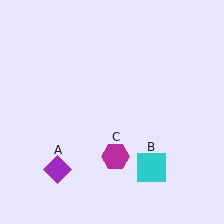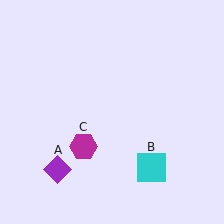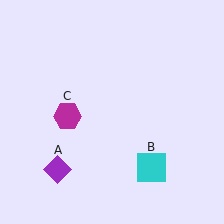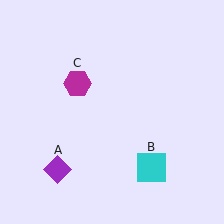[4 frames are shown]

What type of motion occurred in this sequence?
The magenta hexagon (object C) rotated clockwise around the center of the scene.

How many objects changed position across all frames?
1 object changed position: magenta hexagon (object C).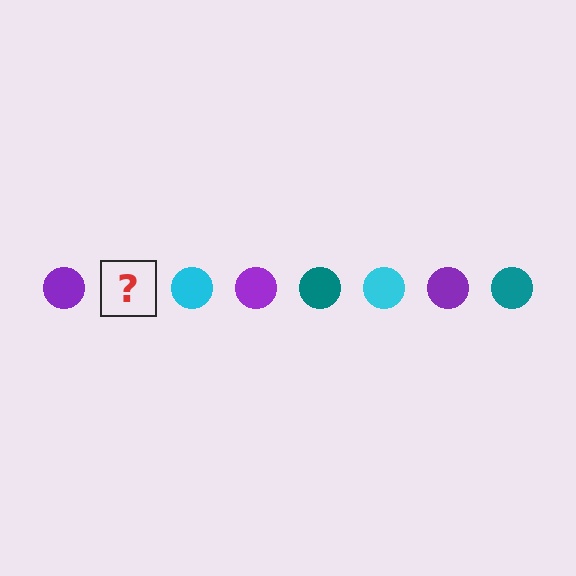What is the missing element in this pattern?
The missing element is a teal circle.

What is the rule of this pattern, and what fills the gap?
The rule is that the pattern cycles through purple, teal, cyan circles. The gap should be filled with a teal circle.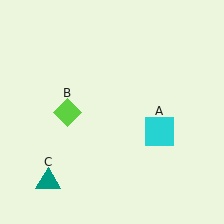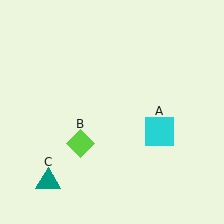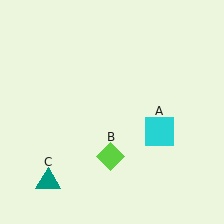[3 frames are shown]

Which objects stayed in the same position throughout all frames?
Cyan square (object A) and teal triangle (object C) remained stationary.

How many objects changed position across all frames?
1 object changed position: lime diamond (object B).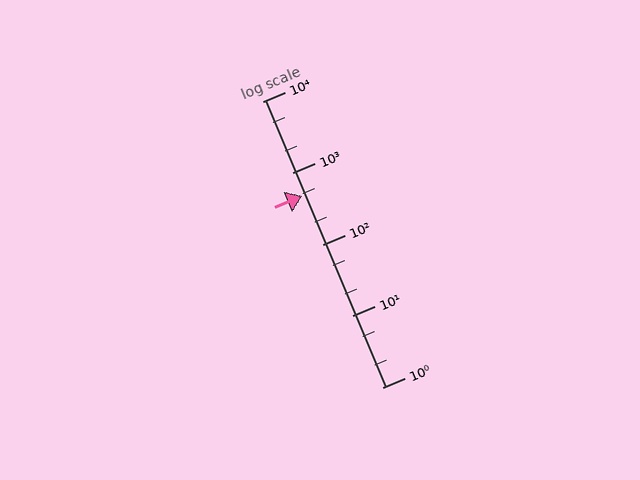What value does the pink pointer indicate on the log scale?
The pointer indicates approximately 480.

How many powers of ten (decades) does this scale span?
The scale spans 4 decades, from 1 to 10000.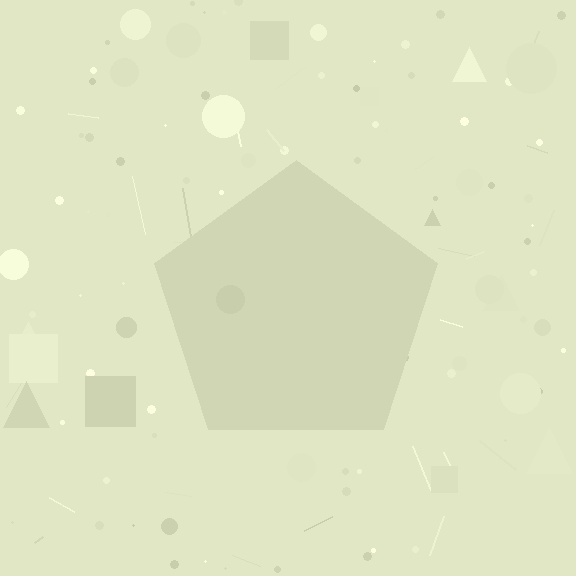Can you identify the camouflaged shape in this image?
The camouflaged shape is a pentagon.